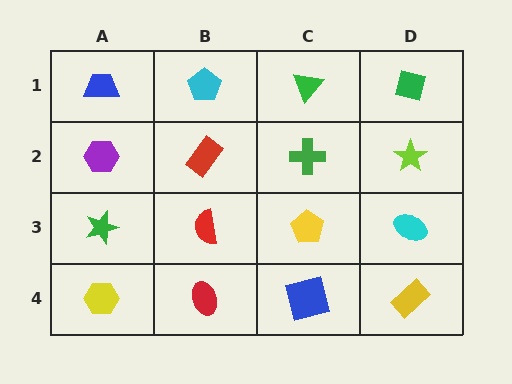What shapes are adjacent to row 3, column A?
A purple hexagon (row 2, column A), a yellow hexagon (row 4, column A), a red semicircle (row 3, column B).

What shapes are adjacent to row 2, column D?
A green square (row 1, column D), a cyan ellipse (row 3, column D), a green cross (row 2, column C).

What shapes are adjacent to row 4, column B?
A red semicircle (row 3, column B), a yellow hexagon (row 4, column A), a blue square (row 4, column C).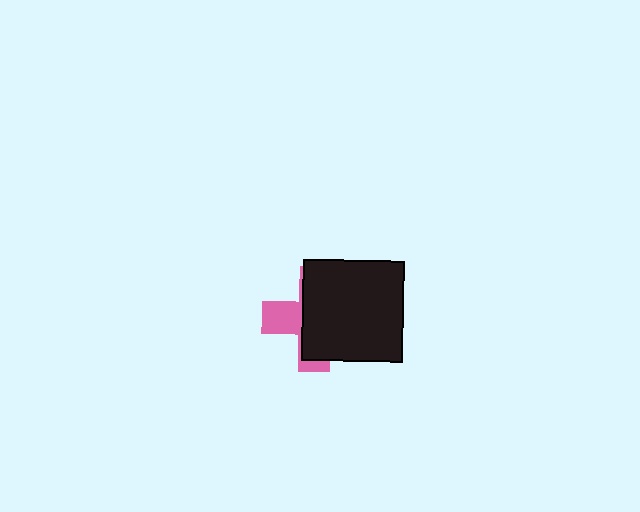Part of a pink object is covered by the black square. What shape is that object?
It is a cross.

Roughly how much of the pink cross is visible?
A small part of it is visible (roughly 33%).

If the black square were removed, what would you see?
You would see the complete pink cross.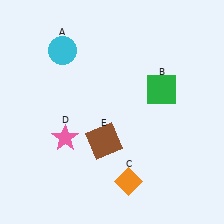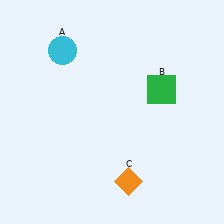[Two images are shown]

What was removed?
The pink star (D), the brown square (E) were removed in Image 2.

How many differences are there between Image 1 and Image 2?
There are 2 differences between the two images.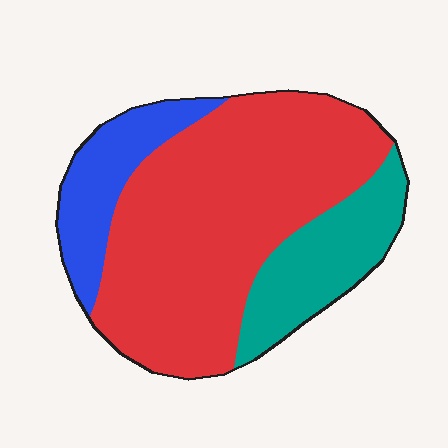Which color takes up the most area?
Red, at roughly 65%.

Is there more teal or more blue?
Teal.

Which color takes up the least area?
Blue, at roughly 15%.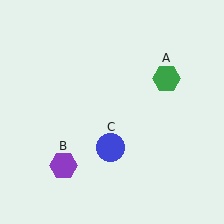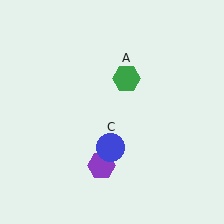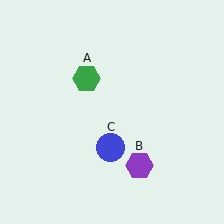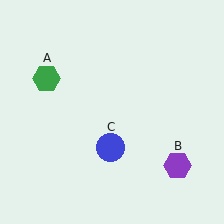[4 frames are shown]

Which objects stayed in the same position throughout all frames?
Blue circle (object C) remained stationary.